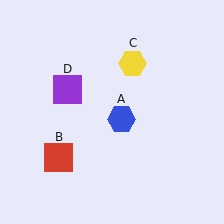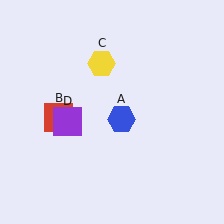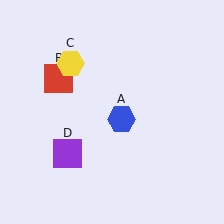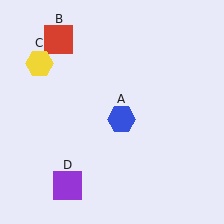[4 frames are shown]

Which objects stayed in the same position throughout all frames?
Blue hexagon (object A) remained stationary.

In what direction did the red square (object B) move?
The red square (object B) moved up.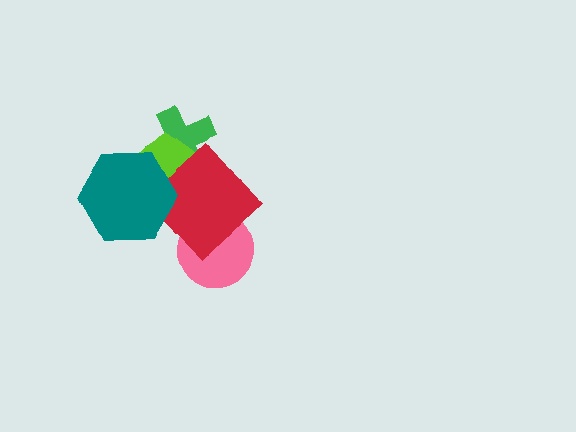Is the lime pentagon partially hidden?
Yes, it is partially covered by another shape.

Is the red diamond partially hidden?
Yes, it is partially covered by another shape.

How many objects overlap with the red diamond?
4 objects overlap with the red diamond.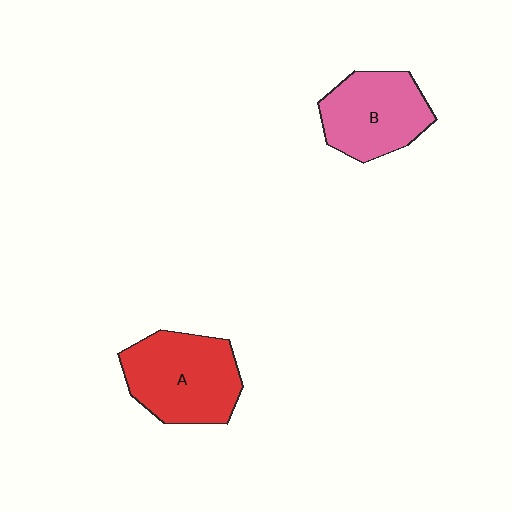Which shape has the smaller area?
Shape B (pink).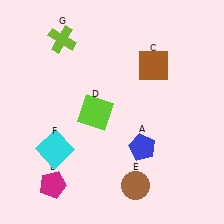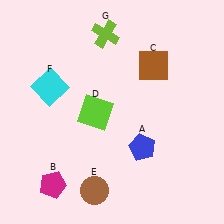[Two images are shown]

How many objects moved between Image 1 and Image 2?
3 objects moved between the two images.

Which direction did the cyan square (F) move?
The cyan square (F) moved up.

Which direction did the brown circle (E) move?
The brown circle (E) moved left.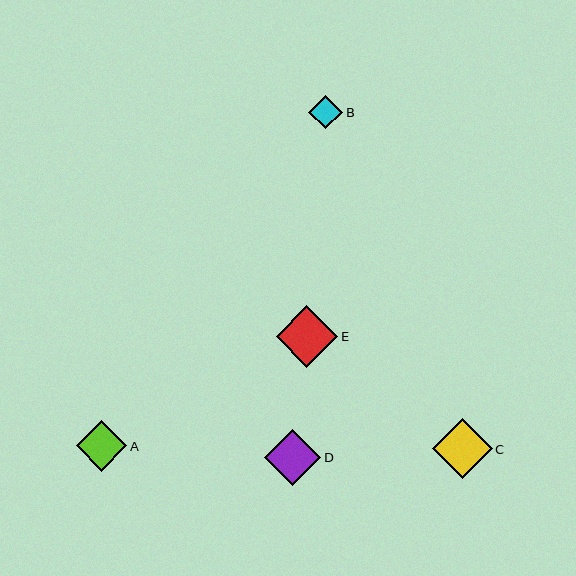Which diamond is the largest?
Diamond E is the largest with a size of approximately 62 pixels.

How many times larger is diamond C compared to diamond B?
Diamond C is approximately 1.8 times the size of diamond B.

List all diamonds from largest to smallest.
From largest to smallest: E, C, D, A, B.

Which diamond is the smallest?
Diamond B is the smallest with a size of approximately 34 pixels.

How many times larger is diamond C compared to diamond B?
Diamond C is approximately 1.8 times the size of diamond B.